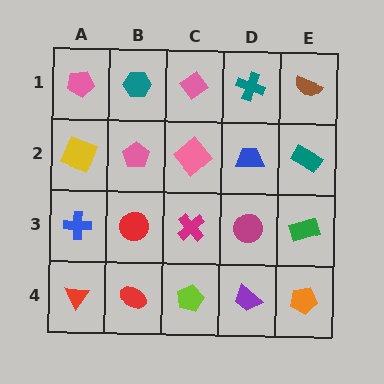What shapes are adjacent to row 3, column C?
A pink diamond (row 2, column C), a lime pentagon (row 4, column C), a red circle (row 3, column B), a magenta circle (row 3, column D).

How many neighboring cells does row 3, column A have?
3.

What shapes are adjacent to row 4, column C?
A magenta cross (row 3, column C), a red ellipse (row 4, column B), a purple trapezoid (row 4, column D).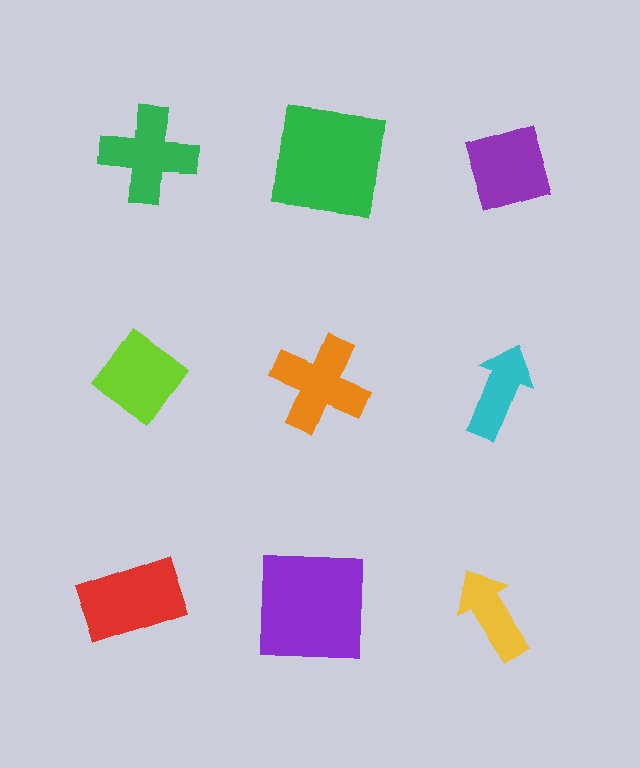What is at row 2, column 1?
A lime diamond.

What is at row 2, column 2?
An orange cross.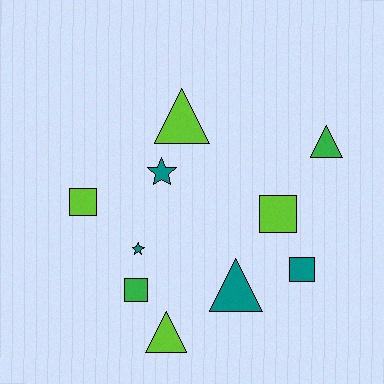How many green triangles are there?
There is 1 green triangle.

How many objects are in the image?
There are 10 objects.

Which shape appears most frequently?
Triangle, with 4 objects.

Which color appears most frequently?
Lime, with 4 objects.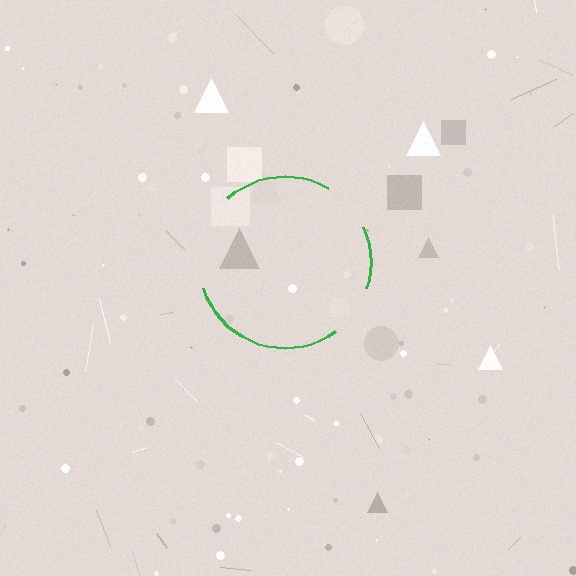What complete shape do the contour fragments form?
The contour fragments form a circle.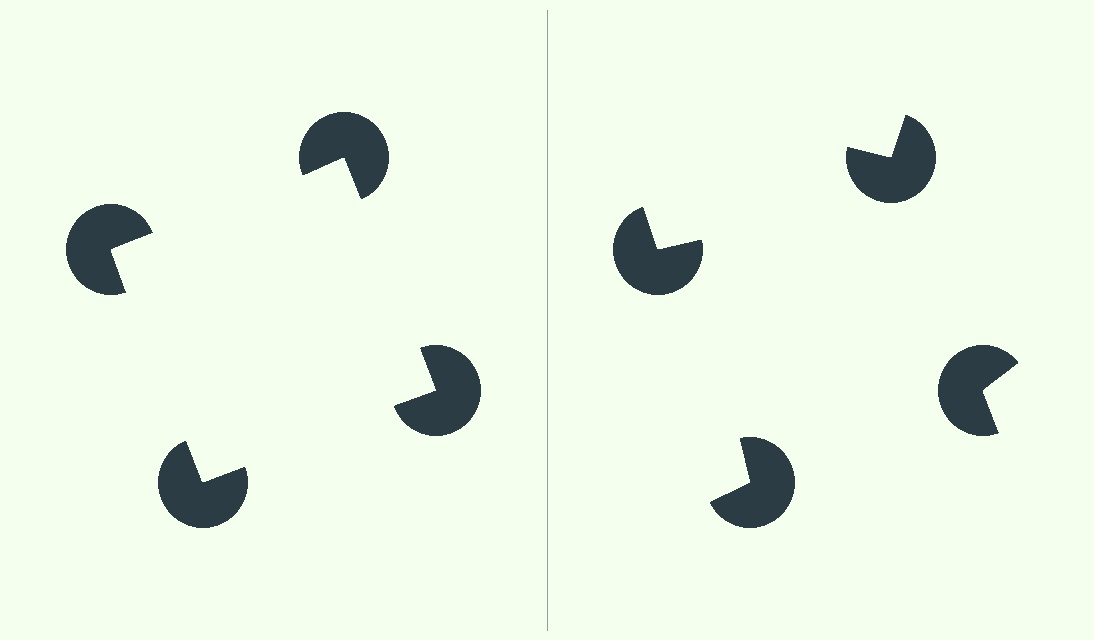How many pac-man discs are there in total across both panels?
8 — 4 on each side.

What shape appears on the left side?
An illusory square.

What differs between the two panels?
The pac-man discs are positioned identically on both sides; only the wedge orientations differ. On the left they align to a square; on the right they are misaligned.